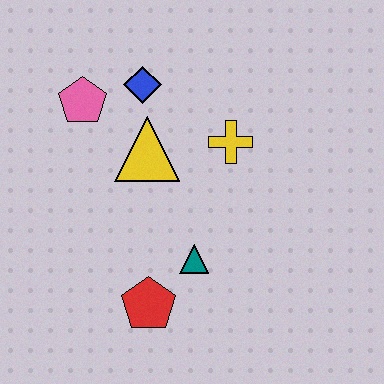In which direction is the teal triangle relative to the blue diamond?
The teal triangle is below the blue diamond.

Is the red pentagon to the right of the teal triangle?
No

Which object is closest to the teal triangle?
The red pentagon is closest to the teal triangle.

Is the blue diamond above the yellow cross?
Yes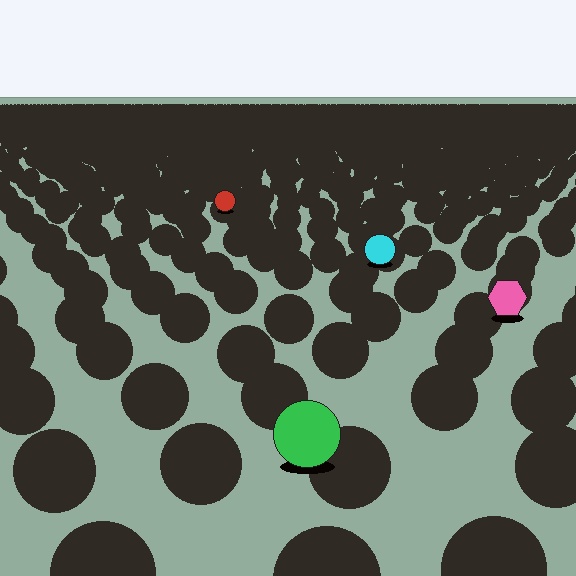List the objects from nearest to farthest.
From nearest to farthest: the green circle, the pink hexagon, the cyan circle, the red circle.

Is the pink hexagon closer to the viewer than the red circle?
Yes. The pink hexagon is closer — you can tell from the texture gradient: the ground texture is coarser near it.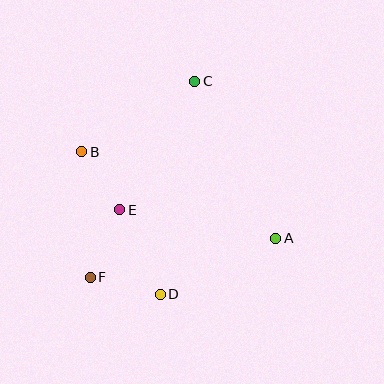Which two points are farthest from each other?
Points C and F are farthest from each other.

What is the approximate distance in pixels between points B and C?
The distance between B and C is approximately 133 pixels.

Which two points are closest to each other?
Points B and E are closest to each other.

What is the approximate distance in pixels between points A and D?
The distance between A and D is approximately 128 pixels.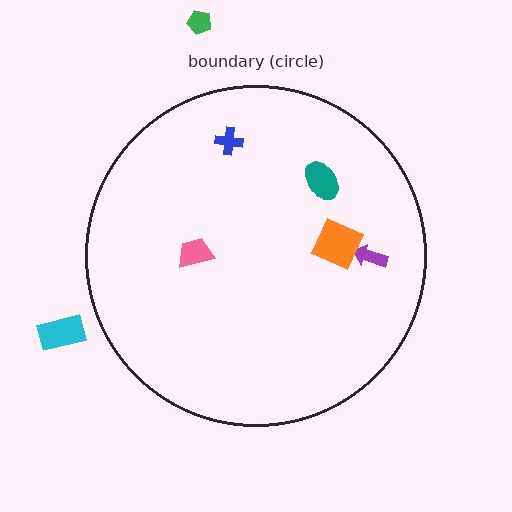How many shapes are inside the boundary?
5 inside, 2 outside.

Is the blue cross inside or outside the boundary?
Inside.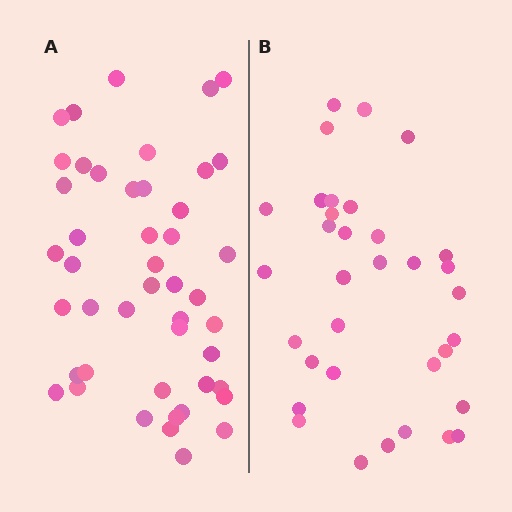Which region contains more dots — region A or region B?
Region A (the left region) has more dots.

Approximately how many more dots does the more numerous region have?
Region A has roughly 12 or so more dots than region B.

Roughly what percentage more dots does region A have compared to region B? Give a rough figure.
About 35% more.